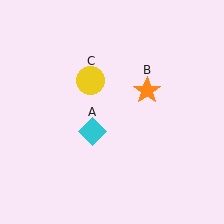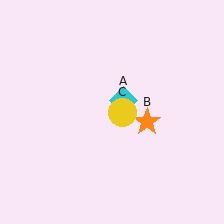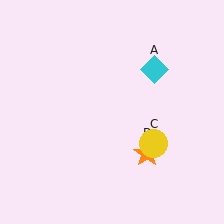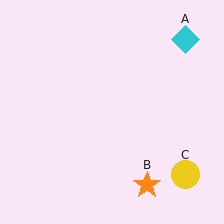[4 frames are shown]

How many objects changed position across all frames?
3 objects changed position: cyan diamond (object A), orange star (object B), yellow circle (object C).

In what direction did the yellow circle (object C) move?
The yellow circle (object C) moved down and to the right.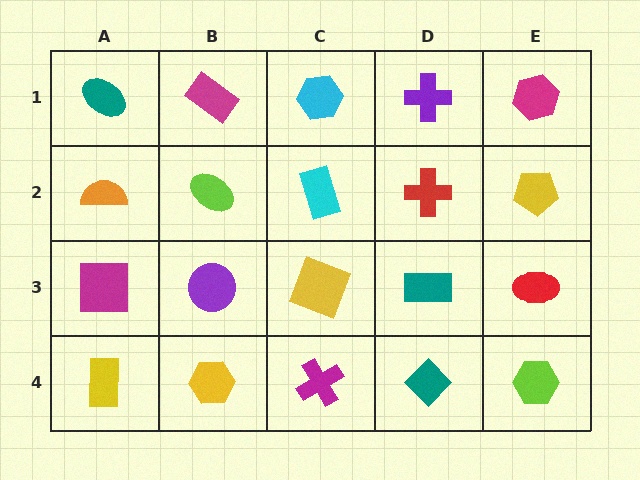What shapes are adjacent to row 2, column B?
A magenta rectangle (row 1, column B), a purple circle (row 3, column B), an orange semicircle (row 2, column A), a cyan rectangle (row 2, column C).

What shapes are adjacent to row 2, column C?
A cyan hexagon (row 1, column C), a yellow square (row 3, column C), a lime ellipse (row 2, column B), a red cross (row 2, column D).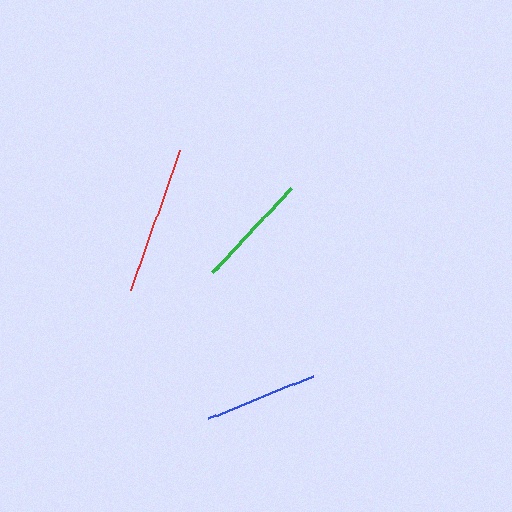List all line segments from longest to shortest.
From longest to shortest: red, green, blue.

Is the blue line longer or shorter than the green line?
The green line is longer than the blue line.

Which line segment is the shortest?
The blue line is the shortest at approximately 114 pixels.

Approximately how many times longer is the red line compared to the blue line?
The red line is approximately 1.3 times the length of the blue line.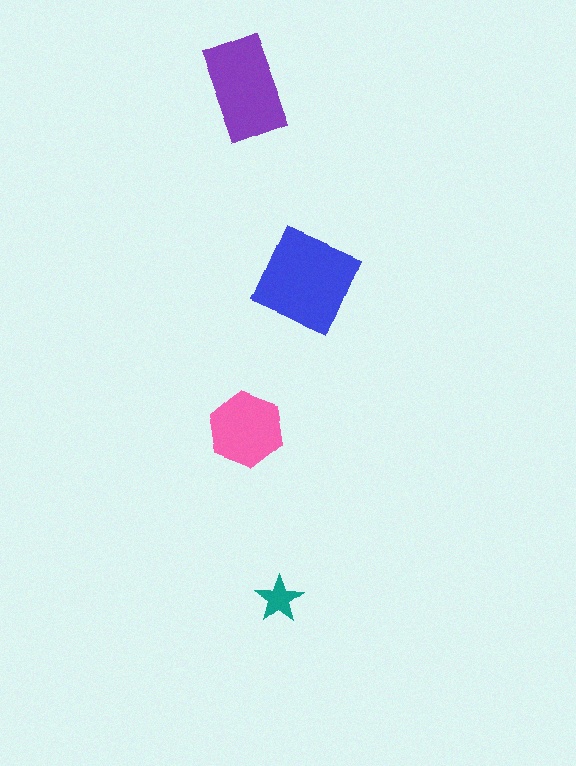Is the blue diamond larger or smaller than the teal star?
Larger.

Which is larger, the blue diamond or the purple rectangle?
The blue diamond.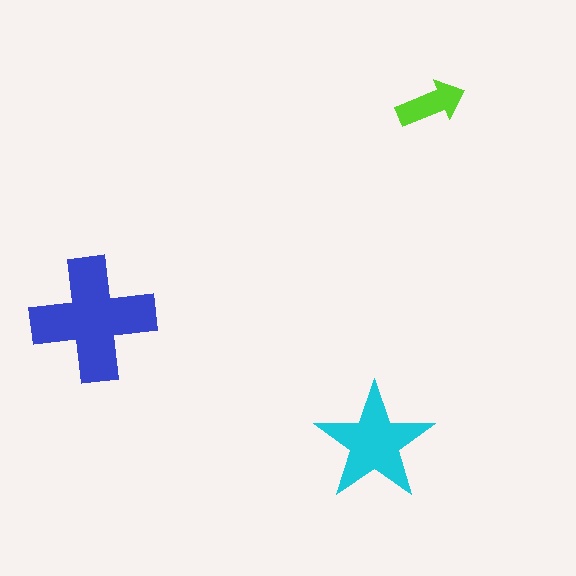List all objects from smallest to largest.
The lime arrow, the cyan star, the blue cross.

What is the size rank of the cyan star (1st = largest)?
2nd.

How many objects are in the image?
There are 3 objects in the image.